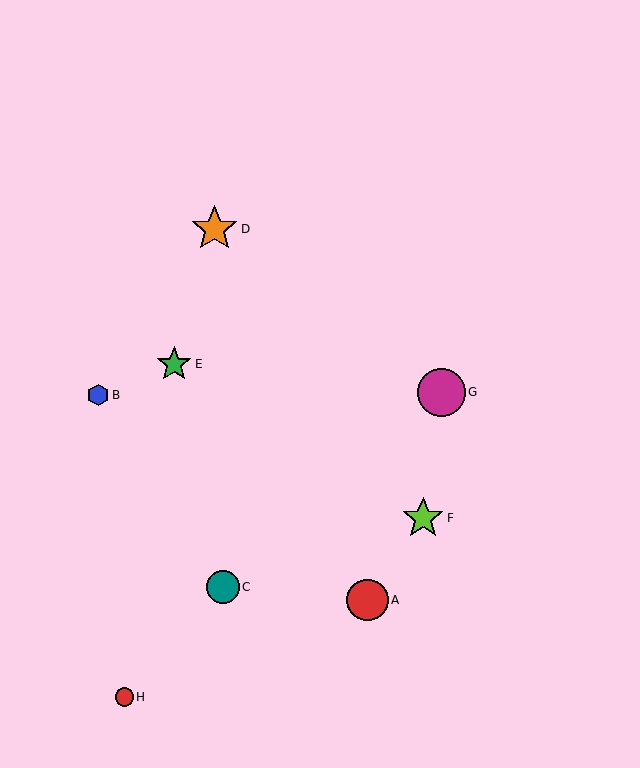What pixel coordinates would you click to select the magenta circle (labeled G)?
Click at (441, 392) to select the magenta circle G.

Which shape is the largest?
The magenta circle (labeled G) is the largest.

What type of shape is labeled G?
Shape G is a magenta circle.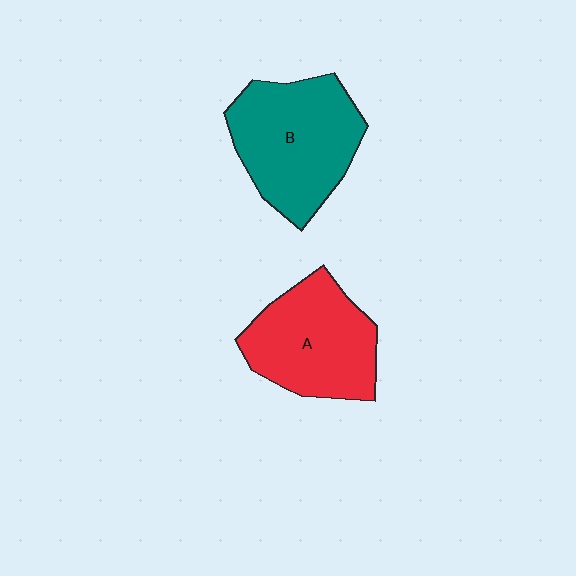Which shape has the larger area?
Shape B (teal).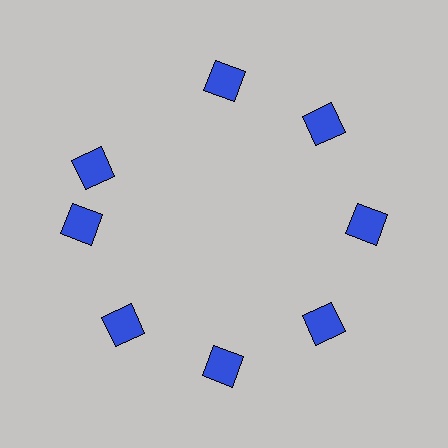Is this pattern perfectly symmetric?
No. The 8 blue diamonds are arranged in a ring, but one element near the 10 o'clock position is rotated out of alignment along the ring, breaking the 8-fold rotational symmetry.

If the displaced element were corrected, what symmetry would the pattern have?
It would have 8-fold rotational symmetry — the pattern would map onto itself every 45 degrees.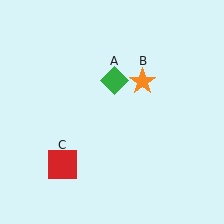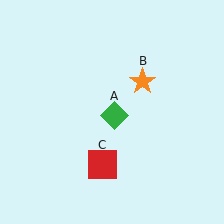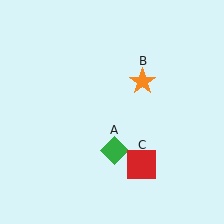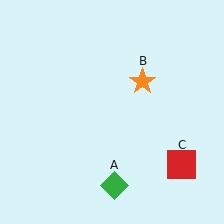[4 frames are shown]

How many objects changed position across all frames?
2 objects changed position: green diamond (object A), red square (object C).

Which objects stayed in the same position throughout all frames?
Orange star (object B) remained stationary.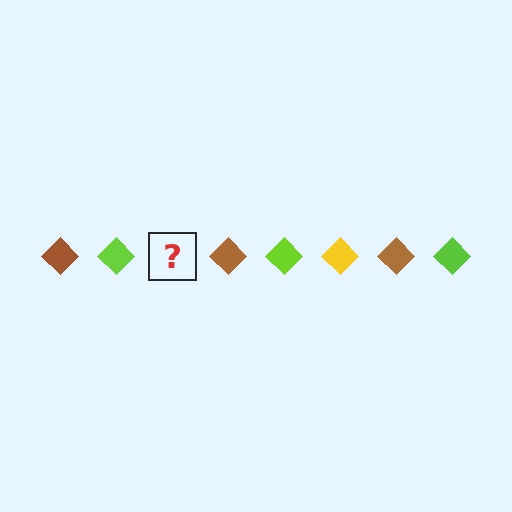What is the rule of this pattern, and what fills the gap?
The rule is that the pattern cycles through brown, lime, yellow diamonds. The gap should be filled with a yellow diamond.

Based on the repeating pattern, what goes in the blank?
The blank should be a yellow diamond.